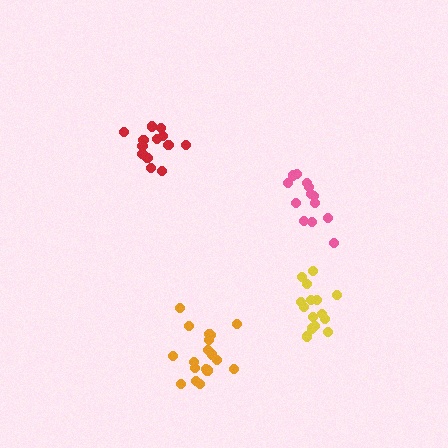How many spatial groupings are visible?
There are 4 spatial groupings.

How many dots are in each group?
Group 1: 13 dots, Group 2: 13 dots, Group 3: 15 dots, Group 4: 18 dots (59 total).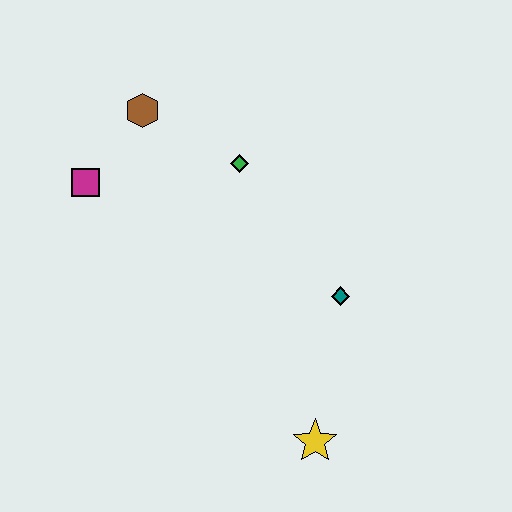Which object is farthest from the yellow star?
The brown hexagon is farthest from the yellow star.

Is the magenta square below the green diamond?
Yes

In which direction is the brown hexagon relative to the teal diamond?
The brown hexagon is to the left of the teal diamond.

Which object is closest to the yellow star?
The teal diamond is closest to the yellow star.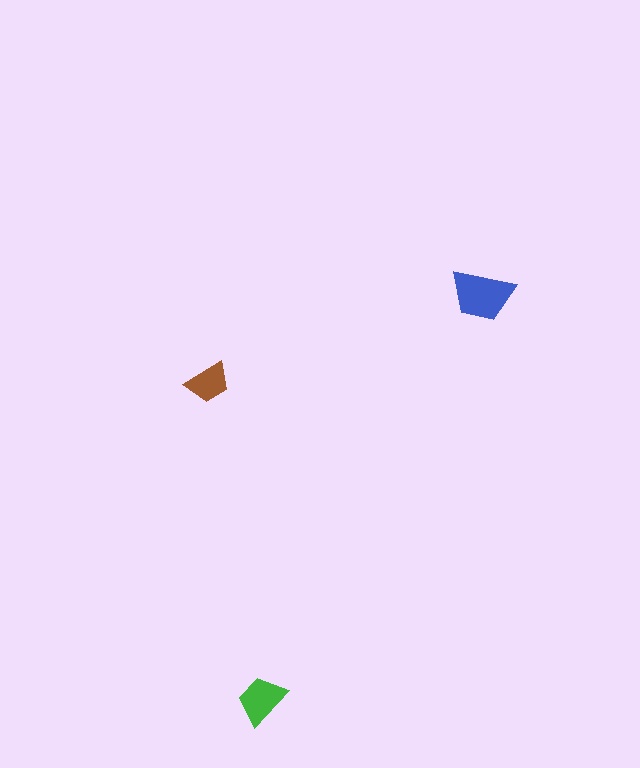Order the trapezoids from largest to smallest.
the blue one, the green one, the brown one.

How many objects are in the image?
There are 3 objects in the image.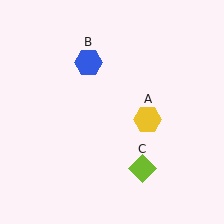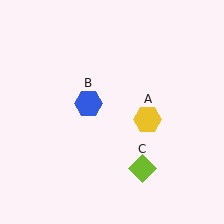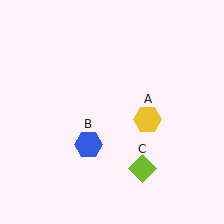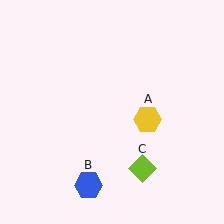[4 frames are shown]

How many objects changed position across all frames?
1 object changed position: blue hexagon (object B).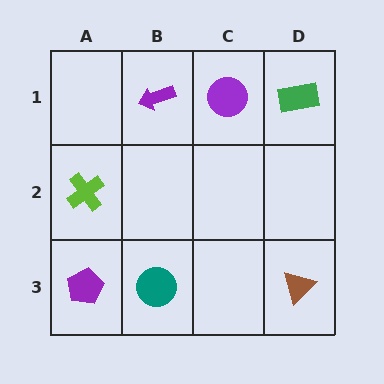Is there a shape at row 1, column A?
No, that cell is empty.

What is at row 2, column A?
A lime cross.